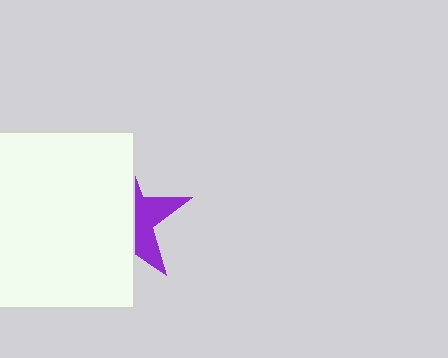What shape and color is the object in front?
The object in front is a white square.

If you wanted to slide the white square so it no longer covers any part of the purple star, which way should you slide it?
Slide it left — that is the most direct way to separate the two shapes.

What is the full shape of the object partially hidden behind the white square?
The partially hidden object is a purple star.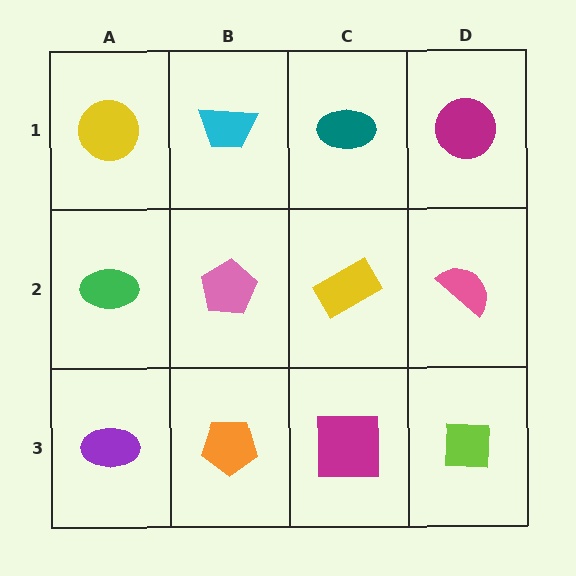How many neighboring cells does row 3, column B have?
3.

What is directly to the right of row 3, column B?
A magenta square.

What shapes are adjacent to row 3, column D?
A pink semicircle (row 2, column D), a magenta square (row 3, column C).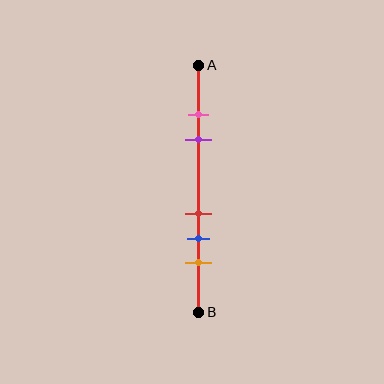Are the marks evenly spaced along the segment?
No, the marks are not evenly spaced.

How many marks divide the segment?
There are 5 marks dividing the segment.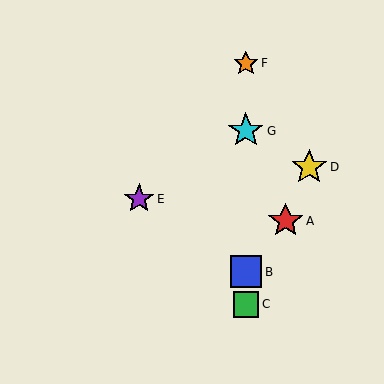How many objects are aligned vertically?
4 objects (B, C, F, G) are aligned vertically.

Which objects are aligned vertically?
Objects B, C, F, G are aligned vertically.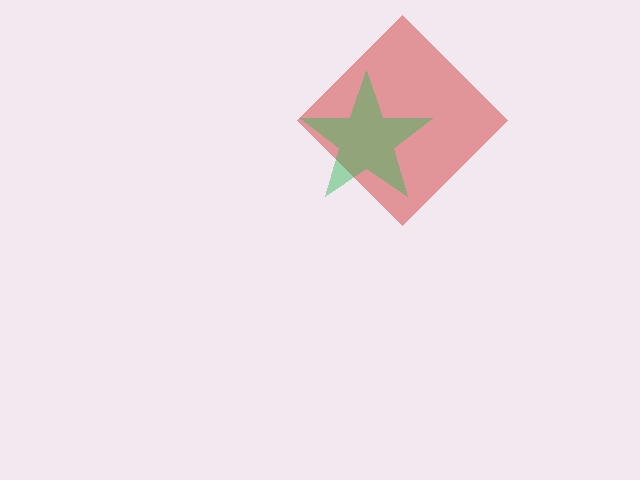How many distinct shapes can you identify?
There are 2 distinct shapes: a red diamond, a green star.